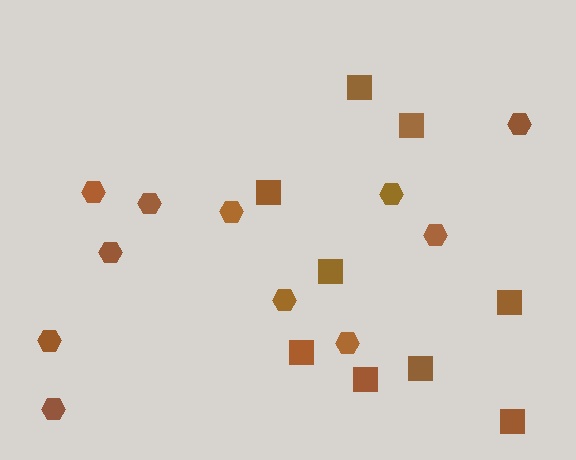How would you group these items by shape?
There are 2 groups: one group of hexagons (11) and one group of squares (9).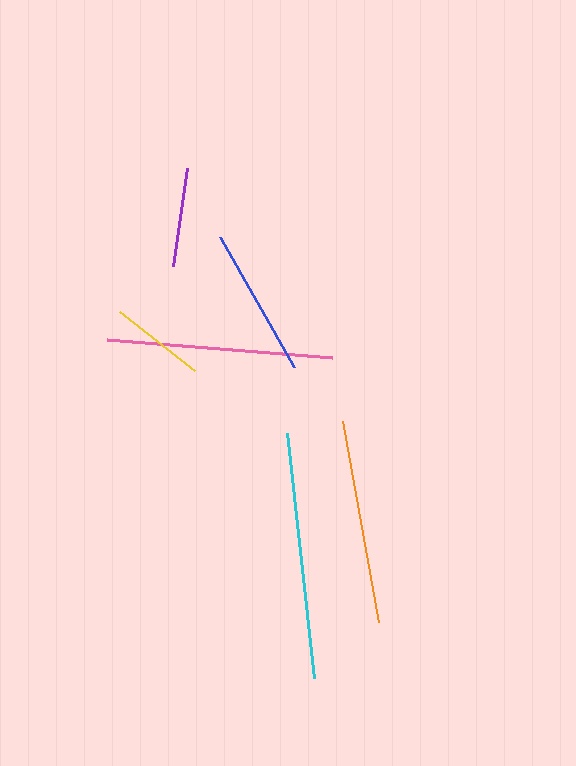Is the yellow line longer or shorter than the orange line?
The orange line is longer than the yellow line.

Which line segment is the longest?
The cyan line is the longest at approximately 247 pixels.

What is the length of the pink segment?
The pink segment is approximately 226 pixels long.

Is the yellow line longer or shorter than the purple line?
The purple line is longer than the yellow line.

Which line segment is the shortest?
The yellow line is the shortest at approximately 95 pixels.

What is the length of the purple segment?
The purple segment is approximately 99 pixels long.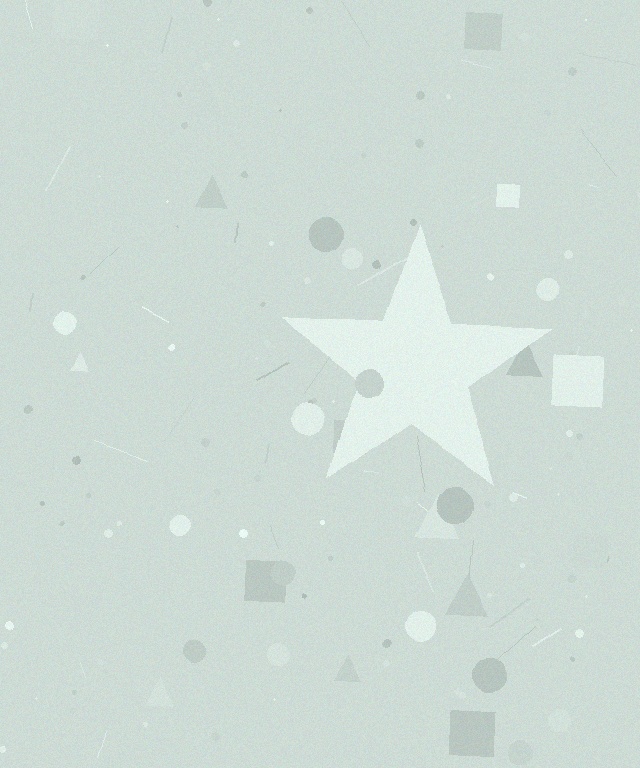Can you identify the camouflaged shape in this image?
The camouflaged shape is a star.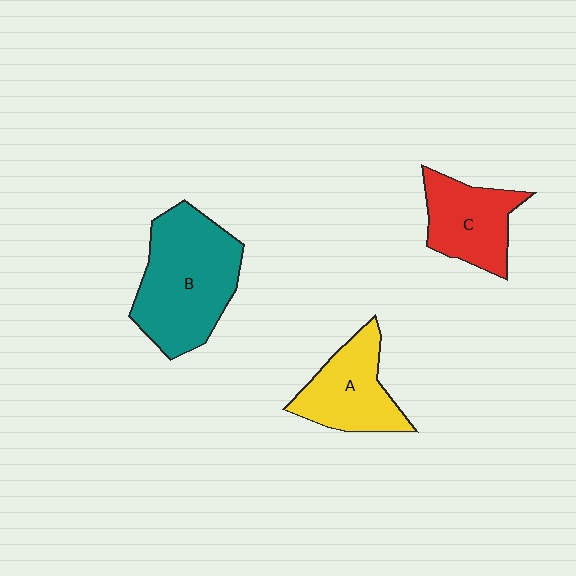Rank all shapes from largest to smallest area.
From largest to smallest: B (teal), A (yellow), C (red).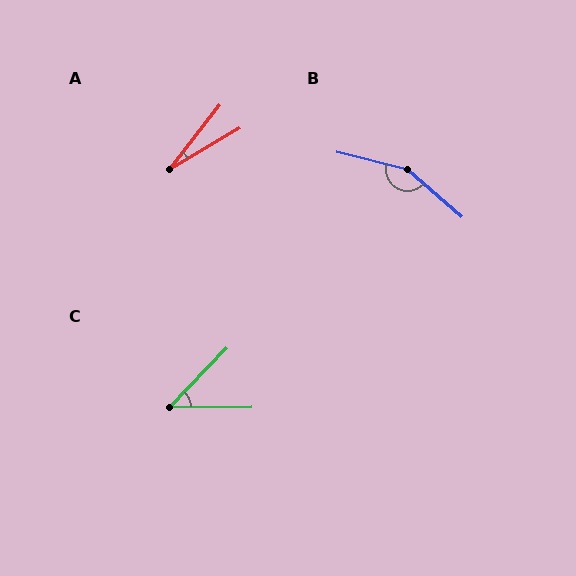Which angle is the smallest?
A, at approximately 21 degrees.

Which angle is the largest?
B, at approximately 153 degrees.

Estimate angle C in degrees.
Approximately 46 degrees.